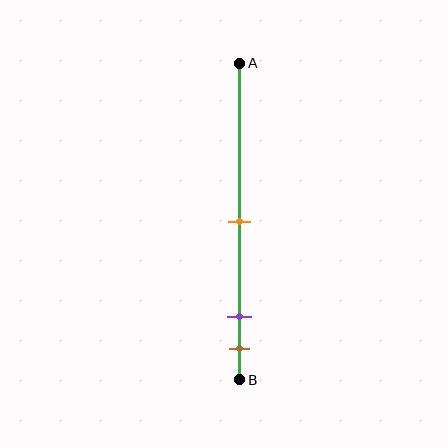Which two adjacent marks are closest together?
The purple and brown marks are the closest adjacent pair.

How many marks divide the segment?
There are 3 marks dividing the segment.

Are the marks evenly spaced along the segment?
No, the marks are not evenly spaced.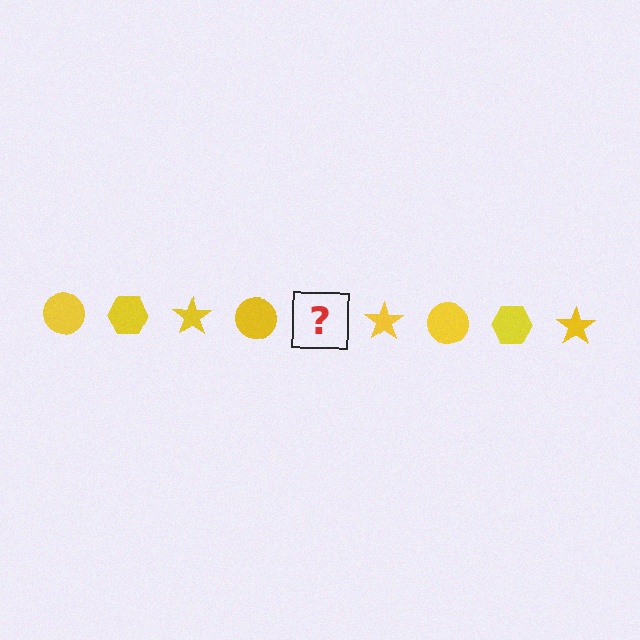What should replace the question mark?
The question mark should be replaced with a yellow hexagon.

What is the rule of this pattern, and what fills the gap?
The rule is that the pattern cycles through circle, hexagon, star shapes in yellow. The gap should be filled with a yellow hexagon.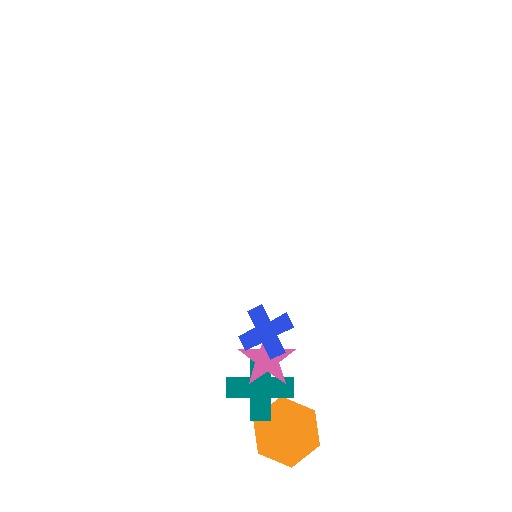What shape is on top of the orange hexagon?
The teal cross is on top of the orange hexagon.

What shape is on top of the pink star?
The blue cross is on top of the pink star.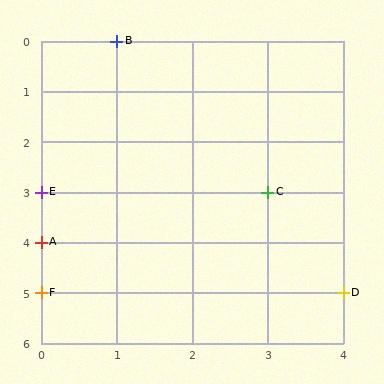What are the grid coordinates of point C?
Point C is at grid coordinates (3, 3).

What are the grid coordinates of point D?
Point D is at grid coordinates (4, 5).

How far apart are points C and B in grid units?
Points C and B are 2 columns and 3 rows apart (about 3.6 grid units diagonally).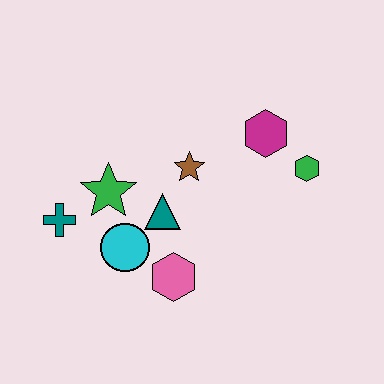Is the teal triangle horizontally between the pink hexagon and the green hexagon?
No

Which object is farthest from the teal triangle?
The green hexagon is farthest from the teal triangle.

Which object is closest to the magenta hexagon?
The green hexagon is closest to the magenta hexagon.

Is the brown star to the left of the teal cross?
No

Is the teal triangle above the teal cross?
Yes